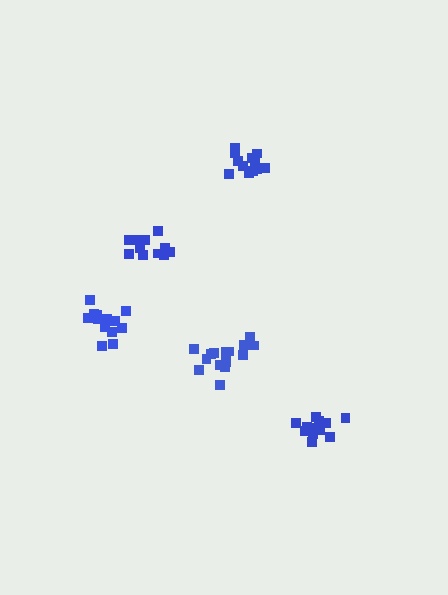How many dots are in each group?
Group 1: 13 dots, Group 2: 12 dots, Group 3: 15 dots, Group 4: 15 dots, Group 5: 13 dots (68 total).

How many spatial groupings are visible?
There are 5 spatial groupings.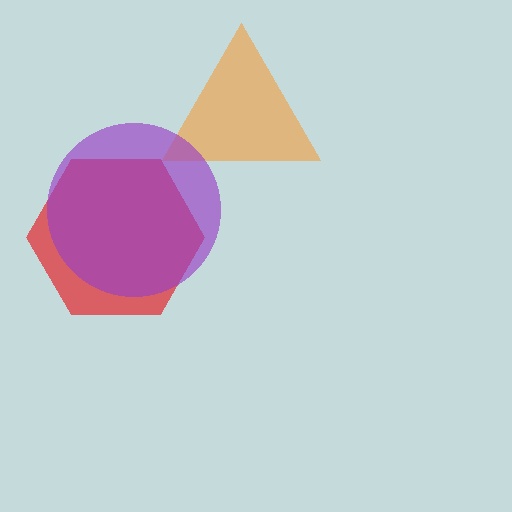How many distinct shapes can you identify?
There are 3 distinct shapes: a red hexagon, an orange triangle, a purple circle.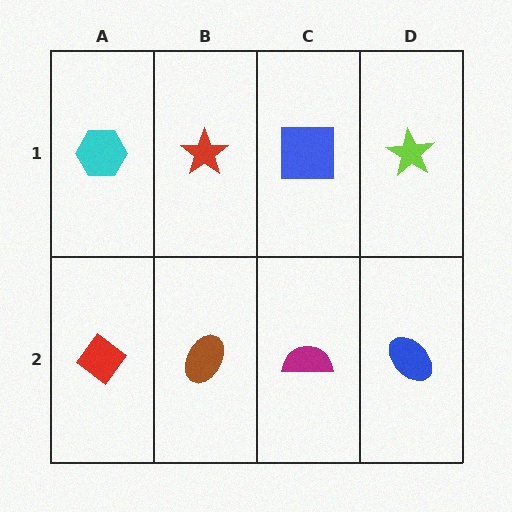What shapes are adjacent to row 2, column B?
A red star (row 1, column B), a red diamond (row 2, column A), a magenta semicircle (row 2, column C).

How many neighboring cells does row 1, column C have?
3.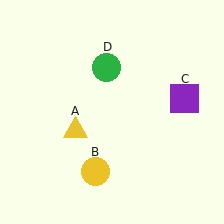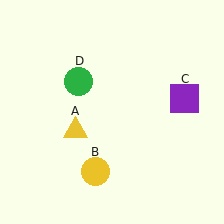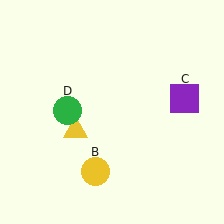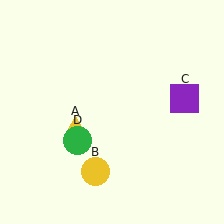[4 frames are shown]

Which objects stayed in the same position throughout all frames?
Yellow triangle (object A) and yellow circle (object B) and purple square (object C) remained stationary.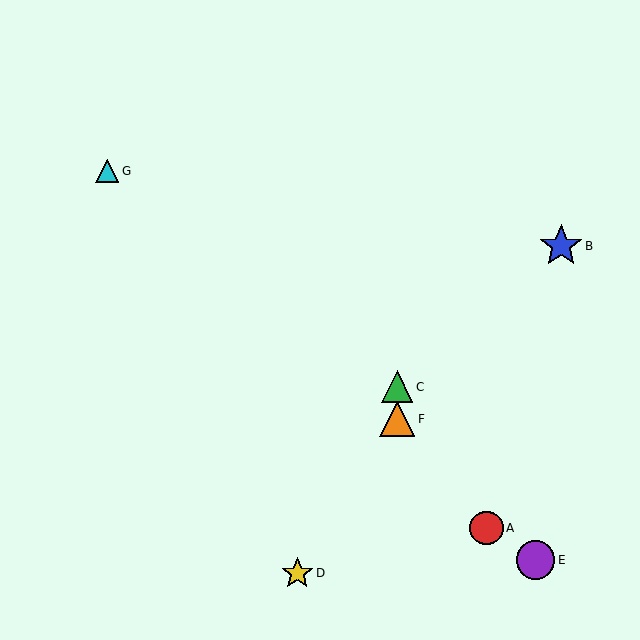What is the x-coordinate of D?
Object D is at x≈297.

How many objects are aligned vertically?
2 objects (C, F) are aligned vertically.